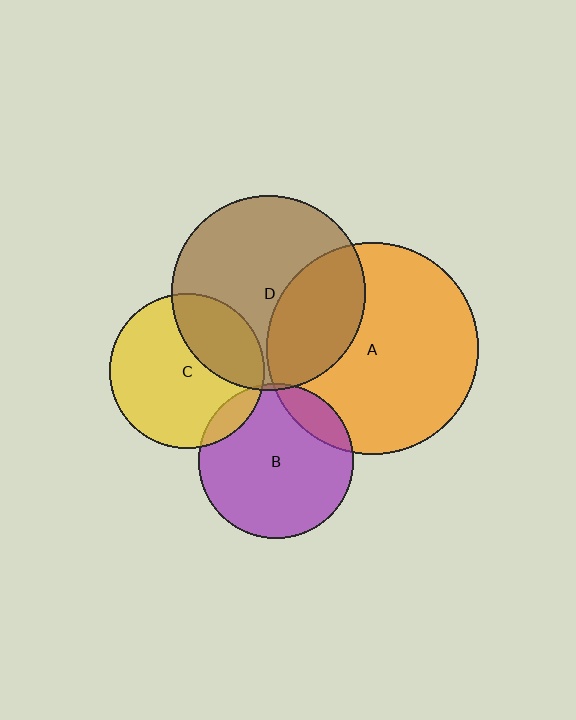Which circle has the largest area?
Circle A (orange).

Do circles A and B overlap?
Yes.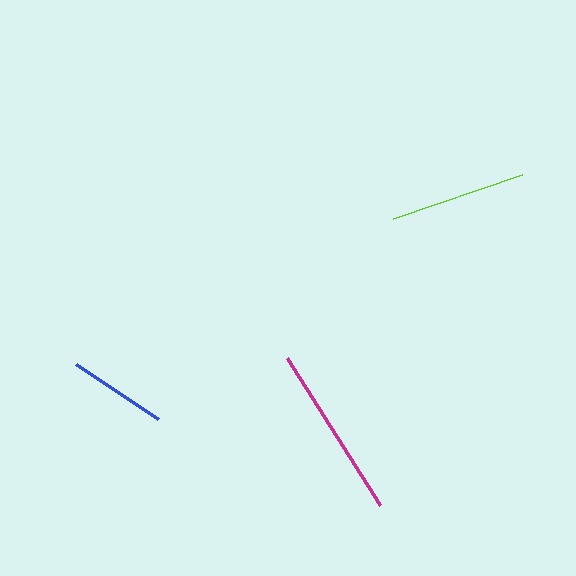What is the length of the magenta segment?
The magenta segment is approximately 173 pixels long.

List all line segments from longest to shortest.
From longest to shortest: magenta, lime, blue.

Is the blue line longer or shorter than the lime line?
The lime line is longer than the blue line.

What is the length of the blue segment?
The blue segment is approximately 99 pixels long.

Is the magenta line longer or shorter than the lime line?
The magenta line is longer than the lime line.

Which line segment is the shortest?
The blue line is the shortest at approximately 99 pixels.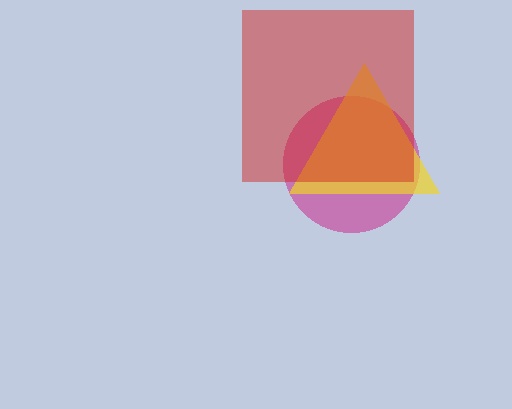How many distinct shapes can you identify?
There are 3 distinct shapes: a magenta circle, a yellow triangle, a red square.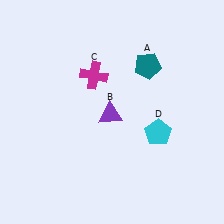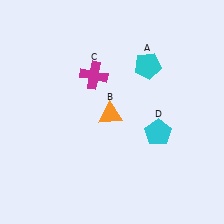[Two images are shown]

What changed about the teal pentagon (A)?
In Image 1, A is teal. In Image 2, it changed to cyan.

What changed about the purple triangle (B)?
In Image 1, B is purple. In Image 2, it changed to orange.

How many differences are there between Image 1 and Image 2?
There are 2 differences between the two images.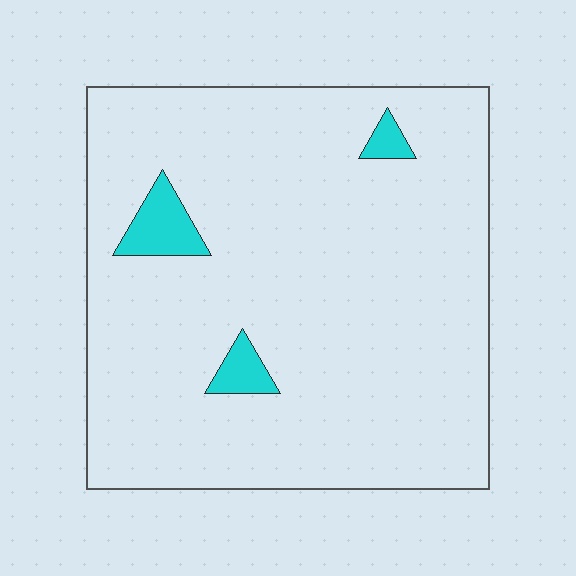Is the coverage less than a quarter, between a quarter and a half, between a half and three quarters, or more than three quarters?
Less than a quarter.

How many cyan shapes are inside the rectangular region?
3.